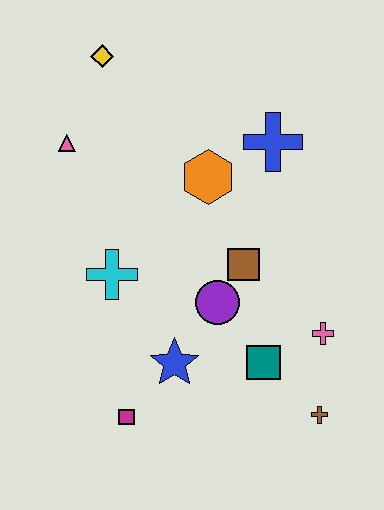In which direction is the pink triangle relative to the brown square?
The pink triangle is to the left of the brown square.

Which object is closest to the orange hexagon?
The blue cross is closest to the orange hexagon.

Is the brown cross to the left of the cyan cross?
No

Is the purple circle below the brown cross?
No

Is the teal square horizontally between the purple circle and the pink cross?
Yes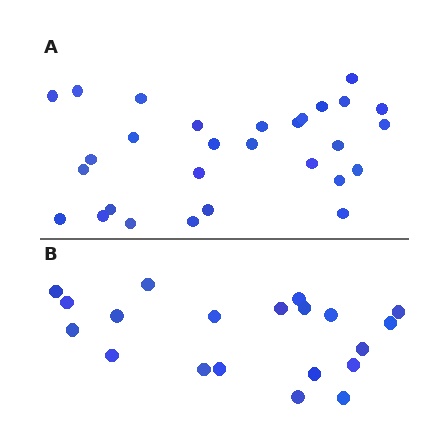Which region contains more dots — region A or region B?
Region A (the top region) has more dots.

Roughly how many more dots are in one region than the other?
Region A has roughly 8 or so more dots than region B.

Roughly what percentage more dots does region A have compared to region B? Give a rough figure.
About 45% more.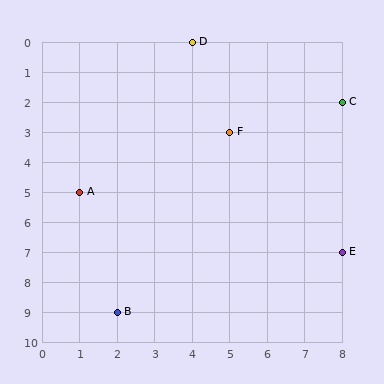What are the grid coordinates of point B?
Point B is at grid coordinates (2, 9).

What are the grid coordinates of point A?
Point A is at grid coordinates (1, 5).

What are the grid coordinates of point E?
Point E is at grid coordinates (8, 7).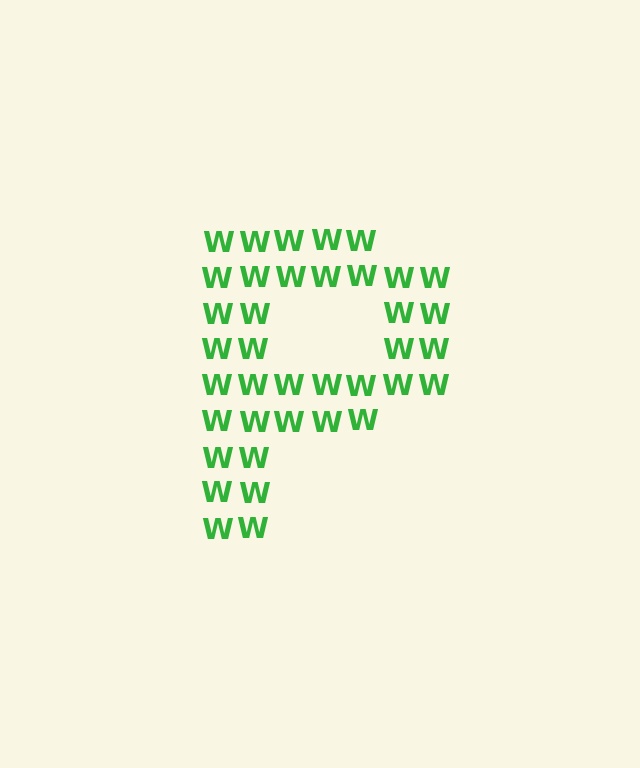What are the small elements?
The small elements are letter W's.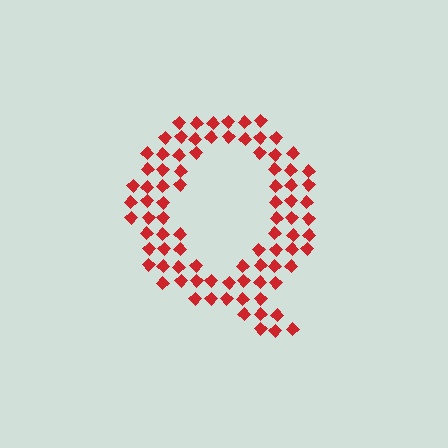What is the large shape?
The large shape is the letter Q.